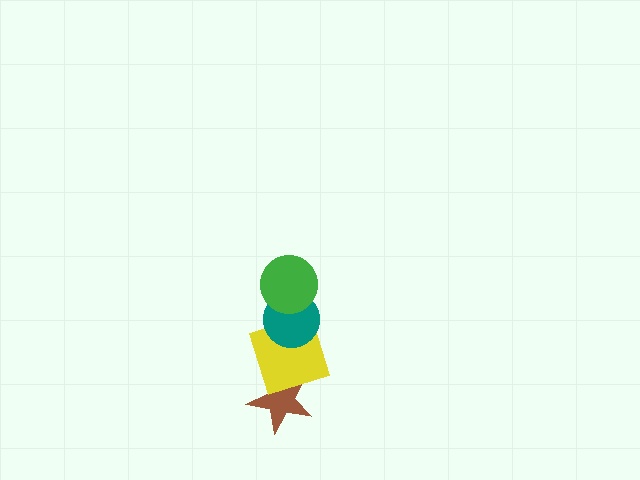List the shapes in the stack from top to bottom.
From top to bottom: the green circle, the teal circle, the yellow square, the brown star.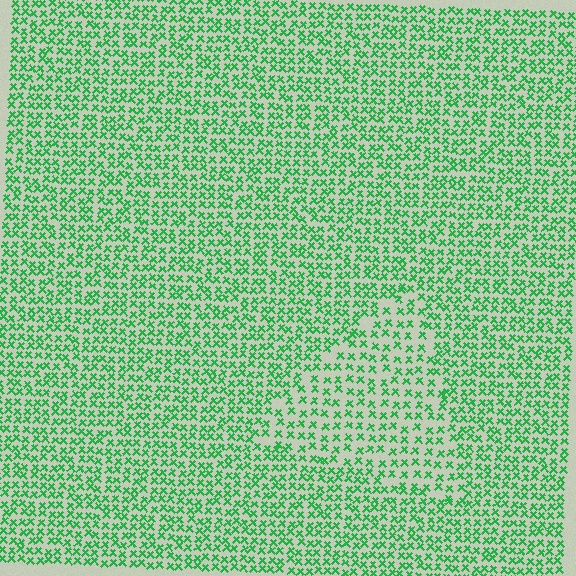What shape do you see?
I see a triangle.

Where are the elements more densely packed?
The elements are more densely packed outside the triangle boundary.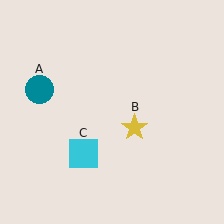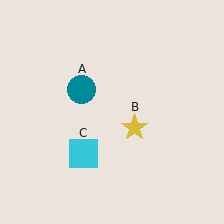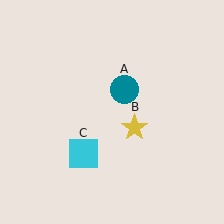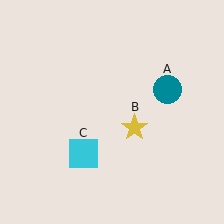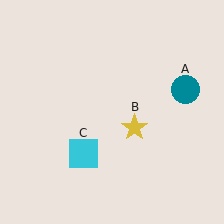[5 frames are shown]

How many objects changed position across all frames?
1 object changed position: teal circle (object A).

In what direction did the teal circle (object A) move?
The teal circle (object A) moved right.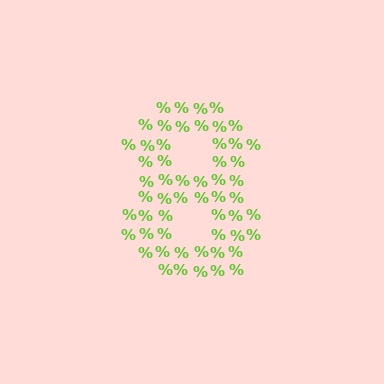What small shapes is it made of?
It is made of small percent signs.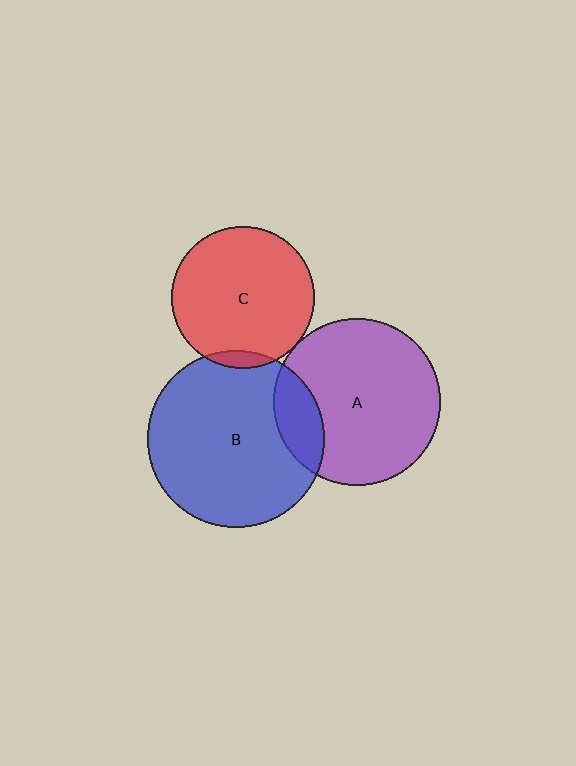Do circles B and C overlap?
Yes.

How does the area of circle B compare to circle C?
Approximately 1.5 times.